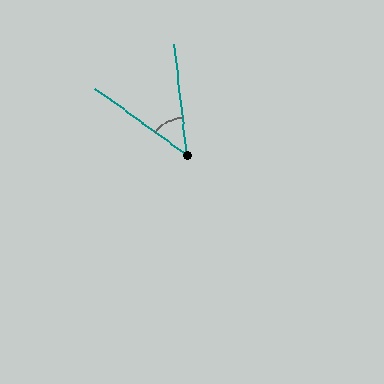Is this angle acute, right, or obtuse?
It is acute.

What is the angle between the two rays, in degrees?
Approximately 48 degrees.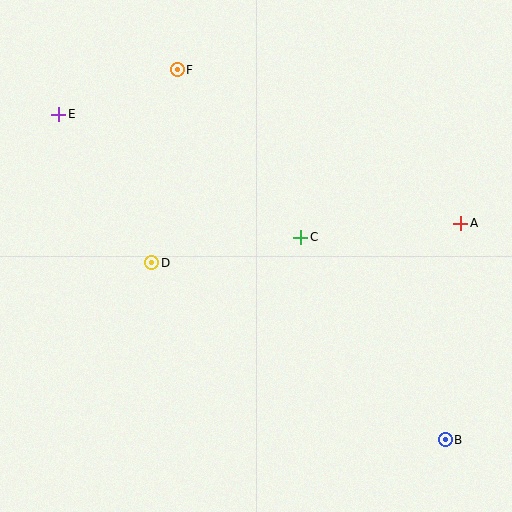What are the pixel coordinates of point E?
Point E is at (59, 114).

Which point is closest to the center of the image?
Point C at (301, 237) is closest to the center.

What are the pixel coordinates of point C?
Point C is at (301, 237).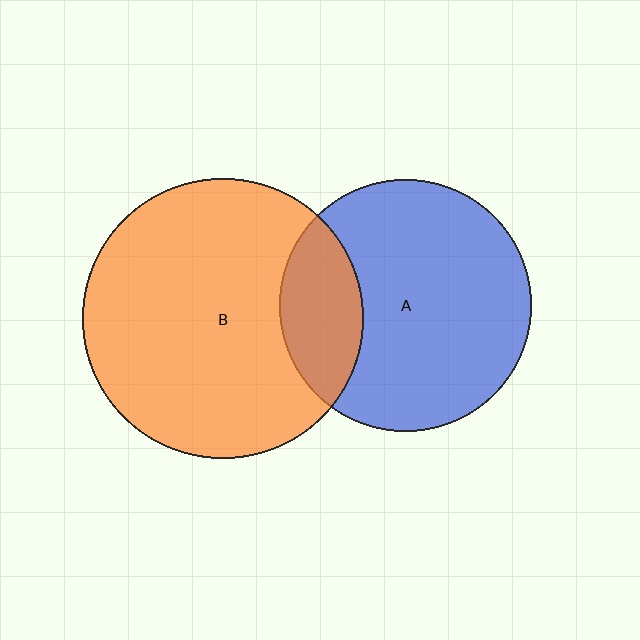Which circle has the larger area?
Circle B (orange).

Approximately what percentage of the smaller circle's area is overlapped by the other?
Approximately 20%.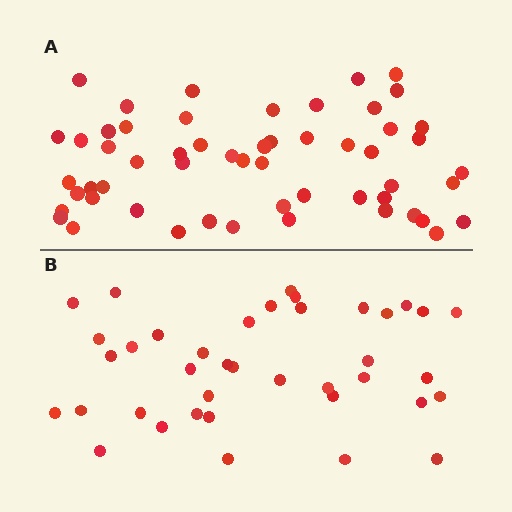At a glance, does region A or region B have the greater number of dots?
Region A (the top region) has more dots.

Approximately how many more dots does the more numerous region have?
Region A has approximately 15 more dots than region B.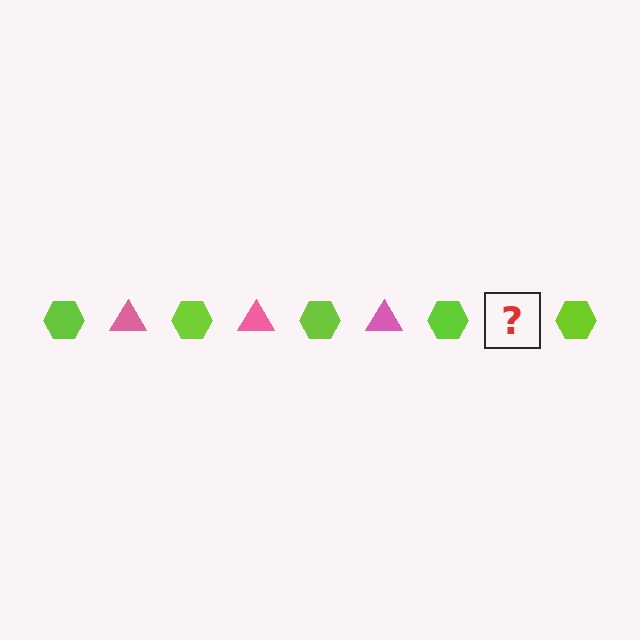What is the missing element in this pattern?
The missing element is a pink triangle.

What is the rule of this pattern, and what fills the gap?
The rule is that the pattern alternates between lime hexagon and pink triangle. The gap should be filled with a pink triangle.